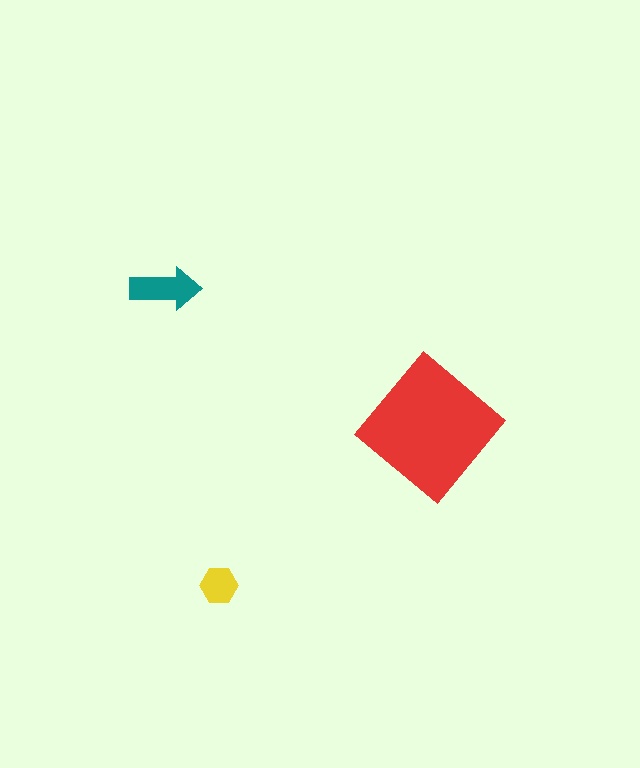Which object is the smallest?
The yellow hexagon.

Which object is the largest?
The red diamond.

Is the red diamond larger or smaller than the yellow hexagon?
Larger.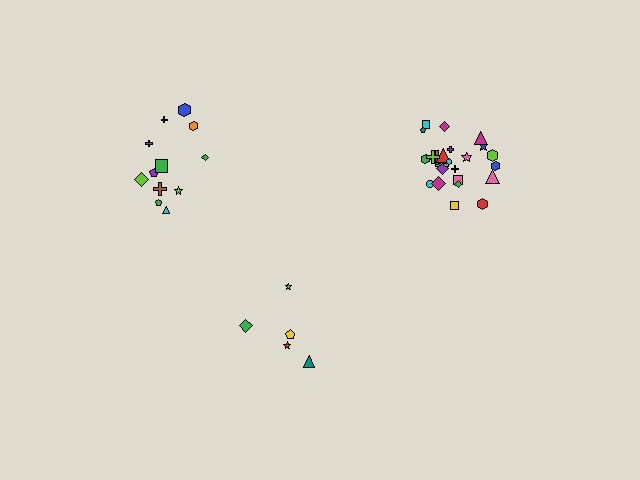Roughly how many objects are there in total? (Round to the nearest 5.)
Roughly 40 objects in total.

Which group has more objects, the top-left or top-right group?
The top-right group.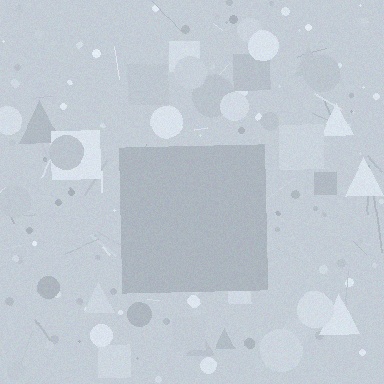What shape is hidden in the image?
A square is hidden in the image.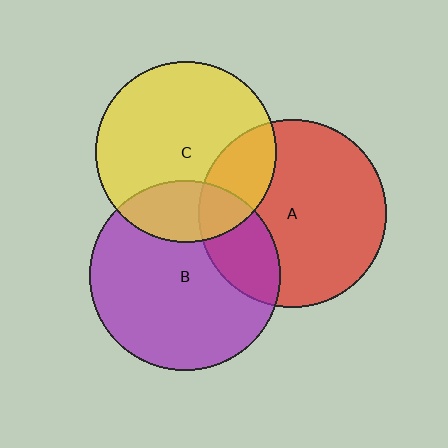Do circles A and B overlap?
Yes.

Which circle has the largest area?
Circle B (purple).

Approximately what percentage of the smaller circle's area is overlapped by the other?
Approximately 25%.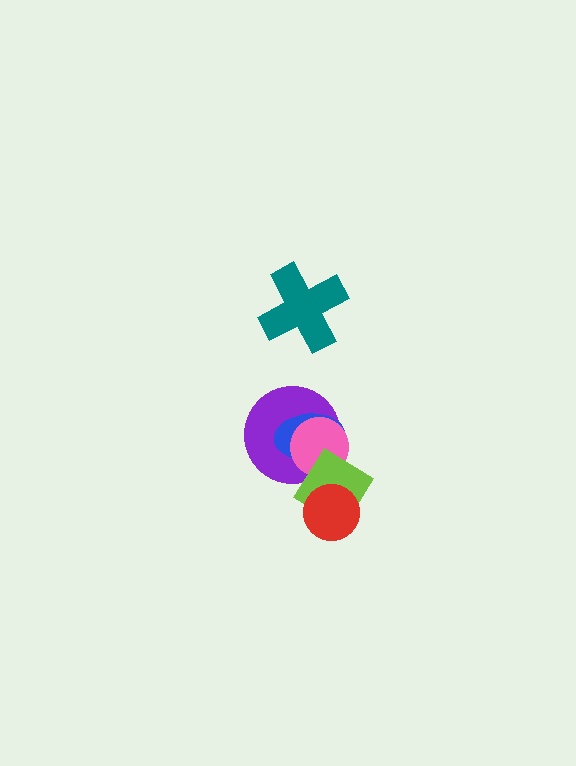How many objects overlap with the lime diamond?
4 objects overlap with the lime diamond.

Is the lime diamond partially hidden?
Yes, it is partially covered by another shape.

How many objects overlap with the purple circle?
3 objects overlap with the purple circle.